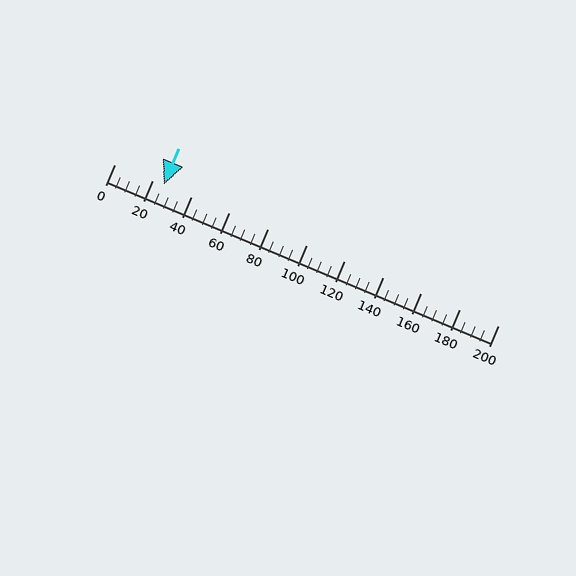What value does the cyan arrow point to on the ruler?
The cyan arrow points to approximately 26.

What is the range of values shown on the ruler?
The ruler shows values from 0 to 200.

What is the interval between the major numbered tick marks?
The major tick marks are spaced 20 units apart.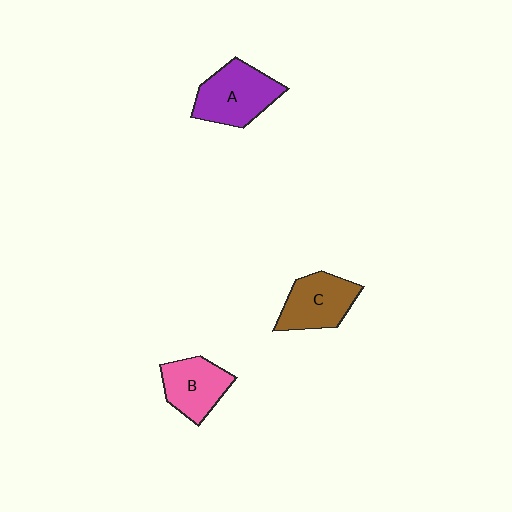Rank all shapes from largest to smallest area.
From largest to smallest: A (purple), C (brown), B (pink).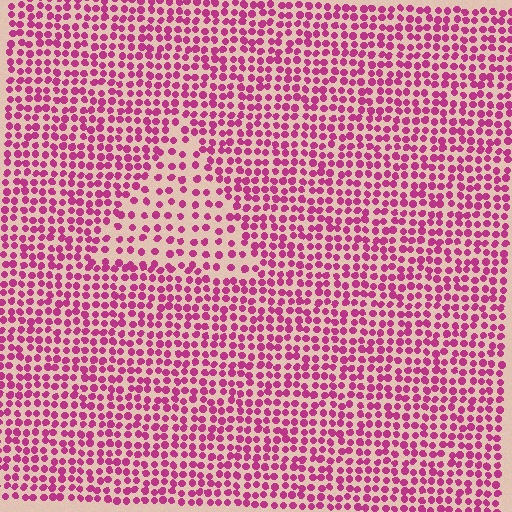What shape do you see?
I see a triangle.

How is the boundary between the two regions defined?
The boundary is defined by a change in element density (approximately 1.8x ratio). All elements are the same color, size, and shape.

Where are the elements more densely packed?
The elements are more densely packed outside the triangle boundary.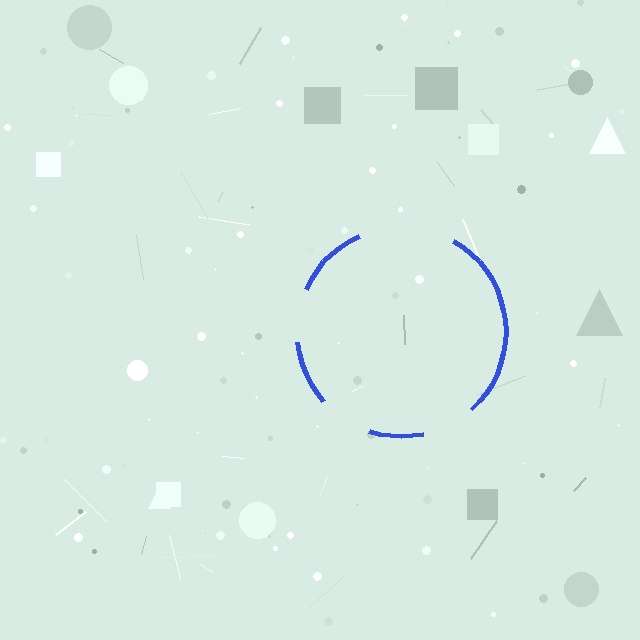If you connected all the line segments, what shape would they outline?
They would outline a circle.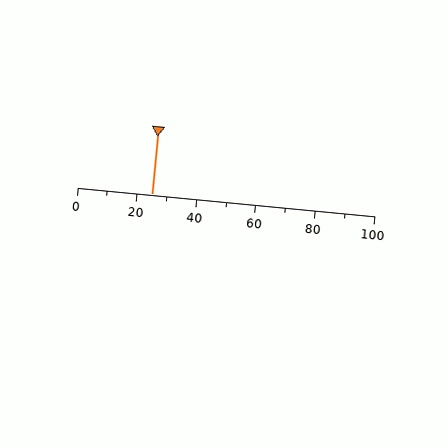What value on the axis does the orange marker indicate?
The marker indicates approximately 25.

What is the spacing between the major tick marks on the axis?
The major ticks are spaced 20 apart.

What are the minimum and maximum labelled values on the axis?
The axis runs from 0 to 100.